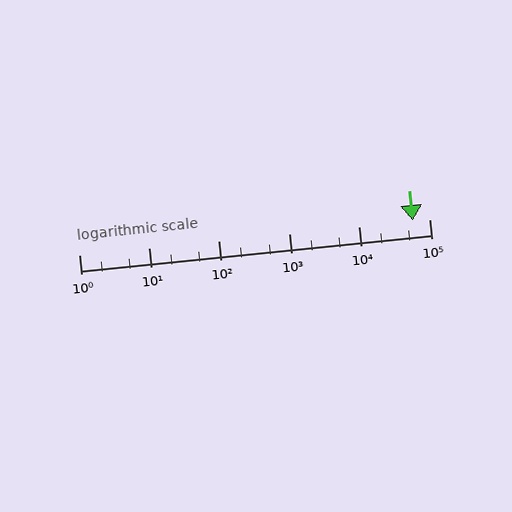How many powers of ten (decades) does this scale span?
The scale spans 5 decades, from 1 to 100000.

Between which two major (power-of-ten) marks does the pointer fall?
The pointer is between 10000 and 100000.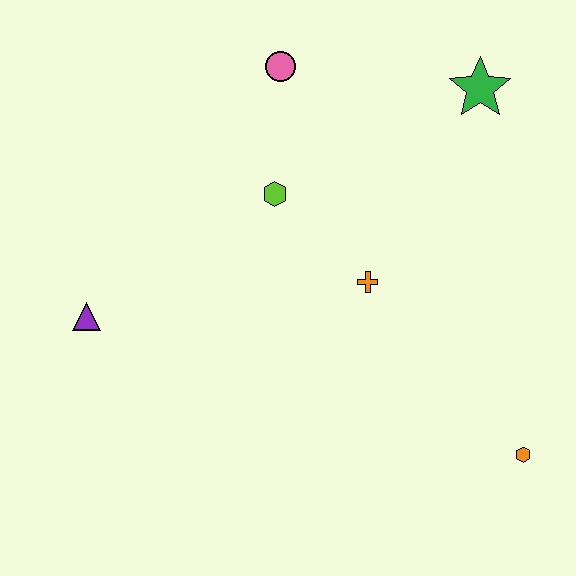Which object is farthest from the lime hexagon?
The orange hexagon is farthest from the lime hexagon.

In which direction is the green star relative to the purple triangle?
The green star is to the right of the purple triangle.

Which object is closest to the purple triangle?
The lime hexagon is closest to the purple triangle.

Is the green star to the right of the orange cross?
Yes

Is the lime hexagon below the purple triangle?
No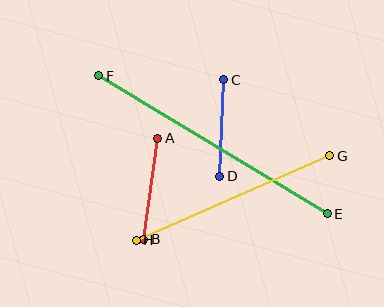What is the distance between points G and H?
The distance is approximately 211 pixels.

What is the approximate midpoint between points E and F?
The midpoint is at approximately (213, 145) pixels.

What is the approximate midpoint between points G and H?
The midpoint is at approximately (233, 198) pixels.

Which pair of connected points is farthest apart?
Points E and F are farthest apart.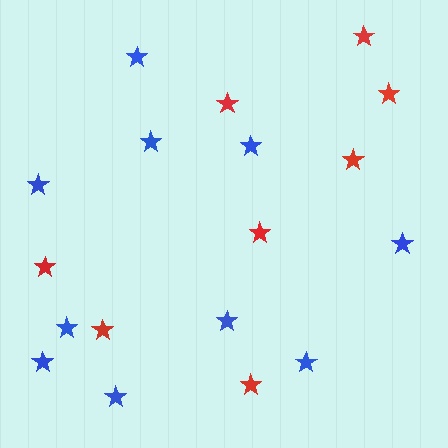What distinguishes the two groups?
There are 2 groups: one group of red stars (8) and one group of blue stars (10).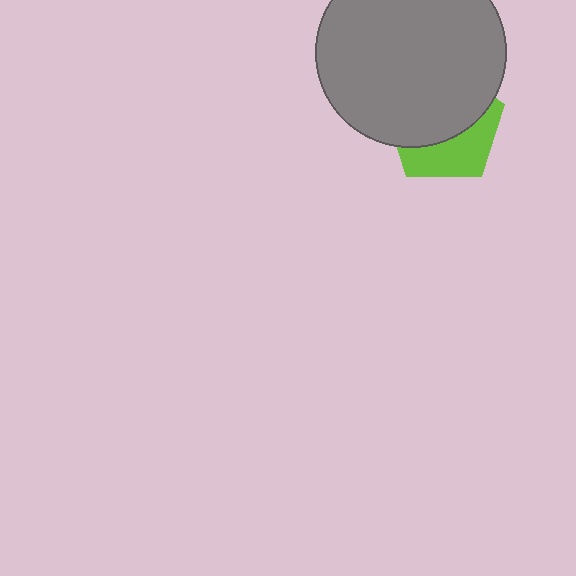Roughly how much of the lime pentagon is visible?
A small part of it is visible (roughly 39%).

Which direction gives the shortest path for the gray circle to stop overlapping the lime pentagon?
Moving up gives the shortest separation.